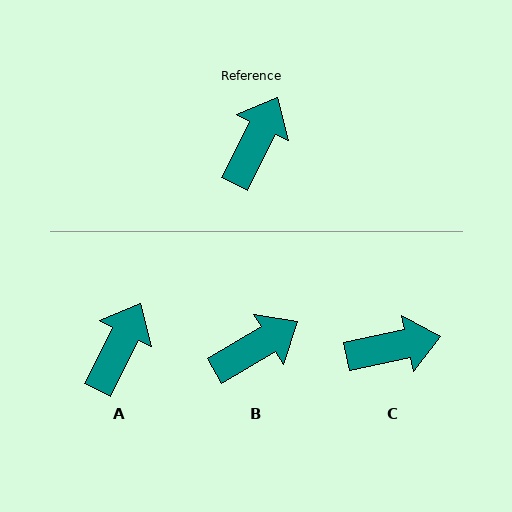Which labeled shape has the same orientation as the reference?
A.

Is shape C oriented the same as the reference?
No, it is off by about 51 degrees.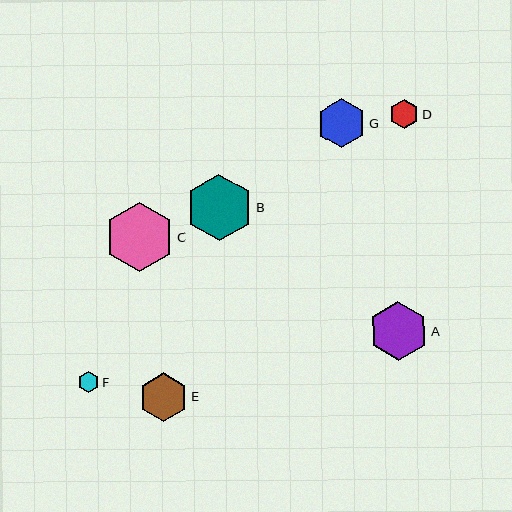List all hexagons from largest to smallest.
From largest to smallest: C, B, A, G, E, D, F.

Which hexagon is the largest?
Hexagon C is the largest with a size of approximately 69 pixels.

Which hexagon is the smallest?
Hexagon F is the smallest with a size of approximately 21 pixels.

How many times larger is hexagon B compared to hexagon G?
Hexagon B is approximately 1.4 times the size of hexagon G.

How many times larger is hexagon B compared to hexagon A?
Hexagon B is approximately 1.1 times the size of hexagon A.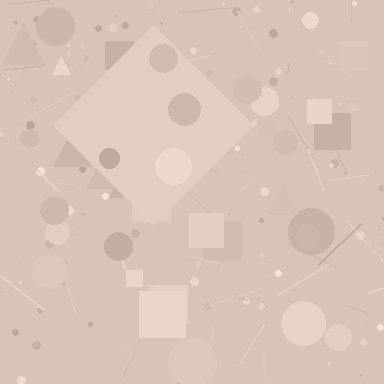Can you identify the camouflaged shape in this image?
The camouflaged shape is a diamond.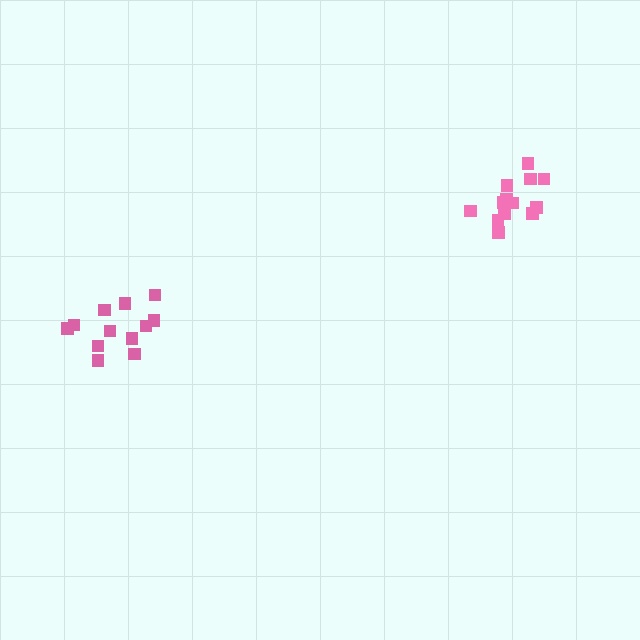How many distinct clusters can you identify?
There are 2 distinct clusters.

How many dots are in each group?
Group 1: 12 dots, Group 2: 13 dots (25 total).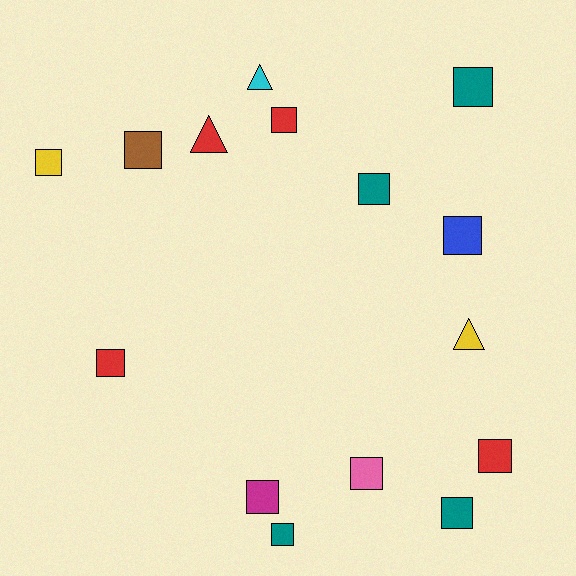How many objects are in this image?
There are 15 objects.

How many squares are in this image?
There are 12 squares.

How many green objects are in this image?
There are no green objects.